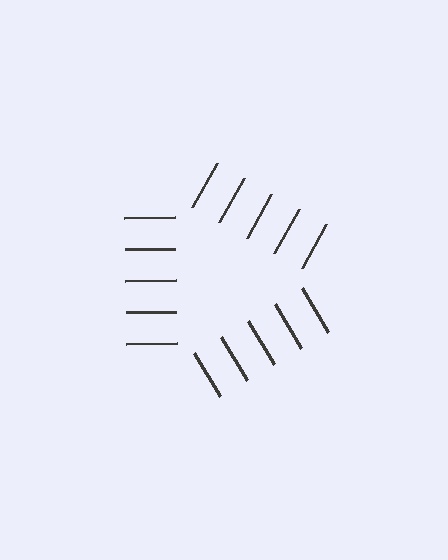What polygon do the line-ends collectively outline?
An illusory triangle — the line segments terminate on its edges but no continuous stroke is drawn.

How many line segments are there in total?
15 — 5 along each of the 3 edges.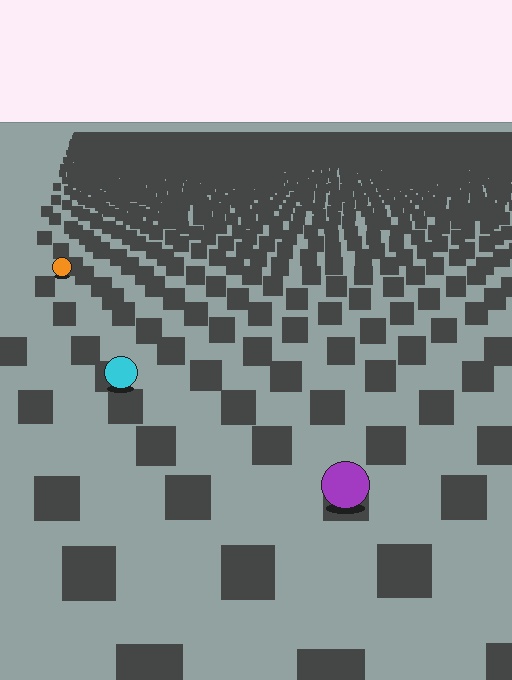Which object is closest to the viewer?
The purple circle is closest. The texture marks near it are larger and more spread out.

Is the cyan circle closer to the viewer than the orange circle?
Yes. The cyan circle is closer — you can tell from the texture gradient: the ground texture is coarser near it.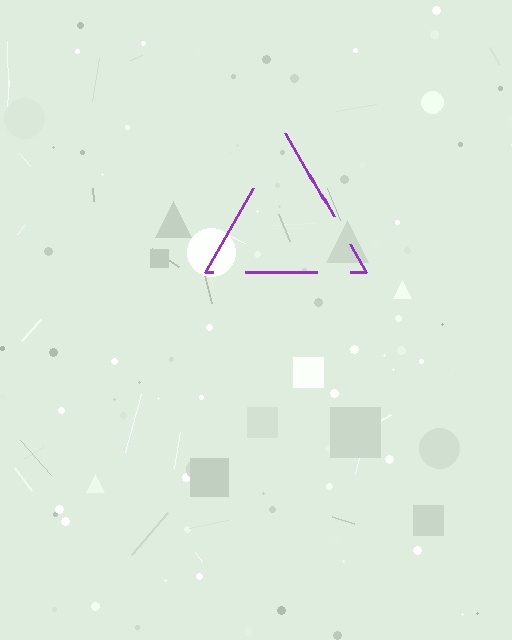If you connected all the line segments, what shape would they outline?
They would outline a triangle.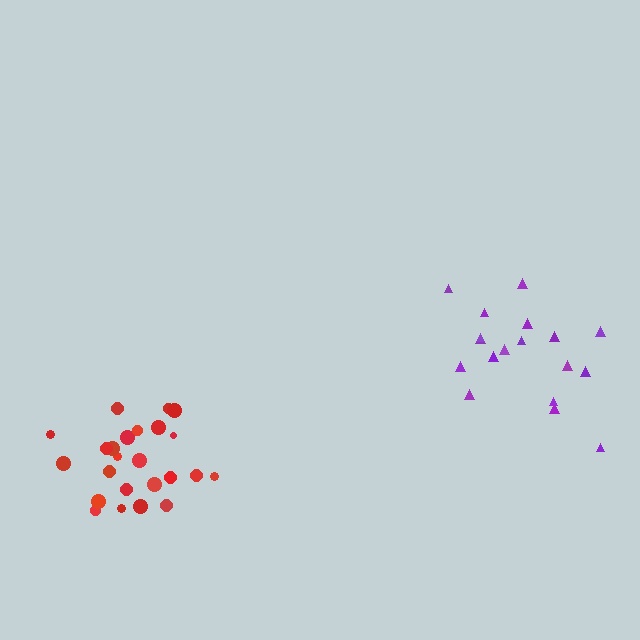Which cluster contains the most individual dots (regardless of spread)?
Red (24).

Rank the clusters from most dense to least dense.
red, purple.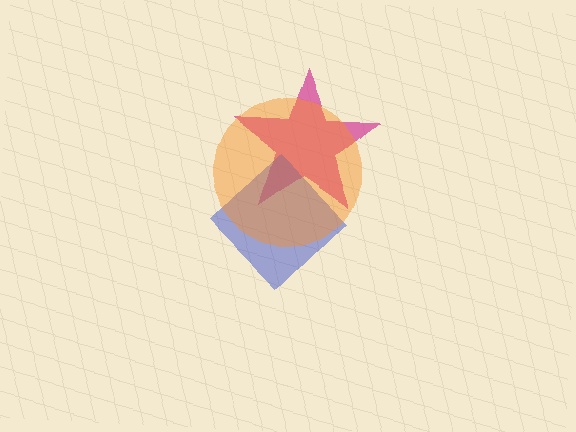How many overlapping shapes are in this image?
There are 3 overlapping shapes in the image.